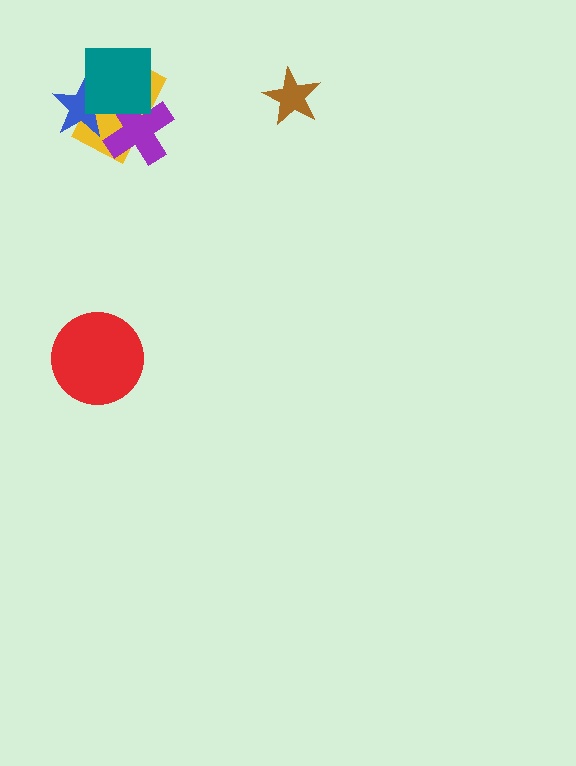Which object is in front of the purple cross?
The teal square is in front of the purple cross.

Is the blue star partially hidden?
Yes, it is partially covered by another shape.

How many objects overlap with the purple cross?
3 objects overlap with the purple cross.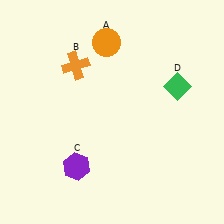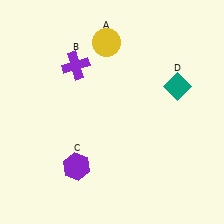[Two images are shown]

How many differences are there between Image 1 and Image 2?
There are 3 differences between the two images.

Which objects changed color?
A changed from orange to yellow. B changed from orange to purple. D changed from green to teal.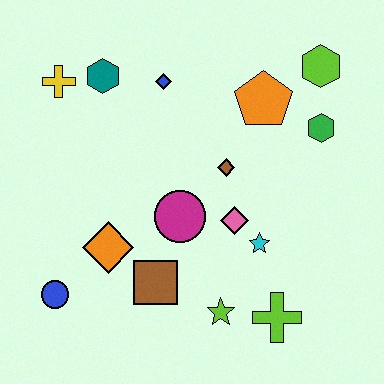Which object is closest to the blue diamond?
The teal hexagon is closest to the blue diamond.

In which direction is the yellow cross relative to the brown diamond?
The yellow cross is to the left of the brown diamond.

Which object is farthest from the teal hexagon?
The lime cross is farthest from the teal hexagon.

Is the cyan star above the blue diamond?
No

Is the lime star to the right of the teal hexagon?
Yes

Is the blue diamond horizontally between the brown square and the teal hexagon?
No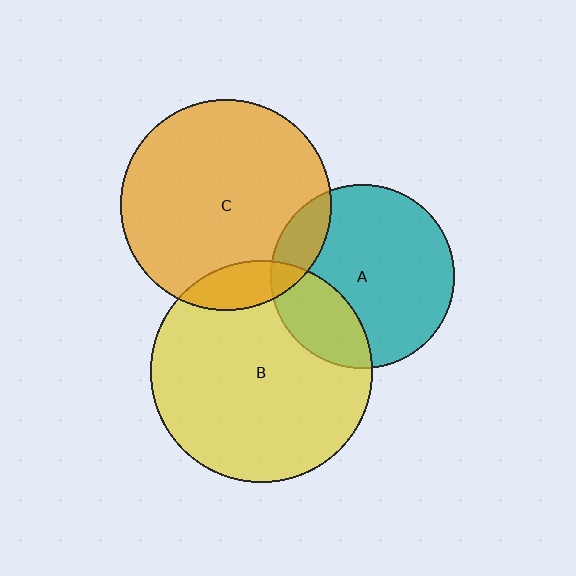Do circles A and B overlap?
Yes.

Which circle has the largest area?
Circle B (yellow).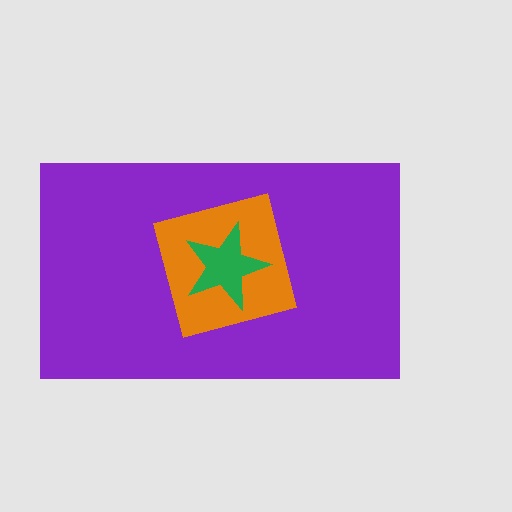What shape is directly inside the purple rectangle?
The orange square.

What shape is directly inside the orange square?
The green star.